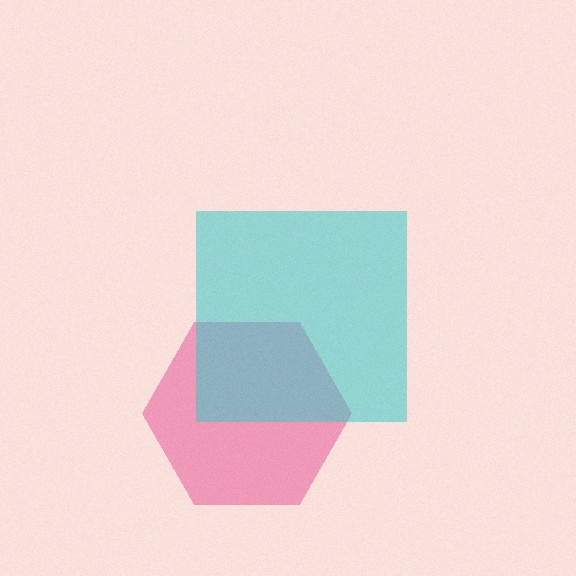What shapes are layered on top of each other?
The layered shapes are: a pink hexagon, a cyan square.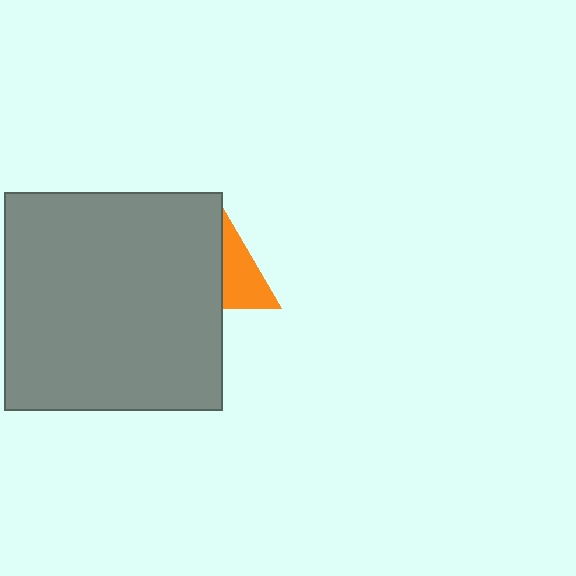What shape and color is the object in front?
The object in front is a gray square.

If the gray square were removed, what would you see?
You would see the complete orange triangle.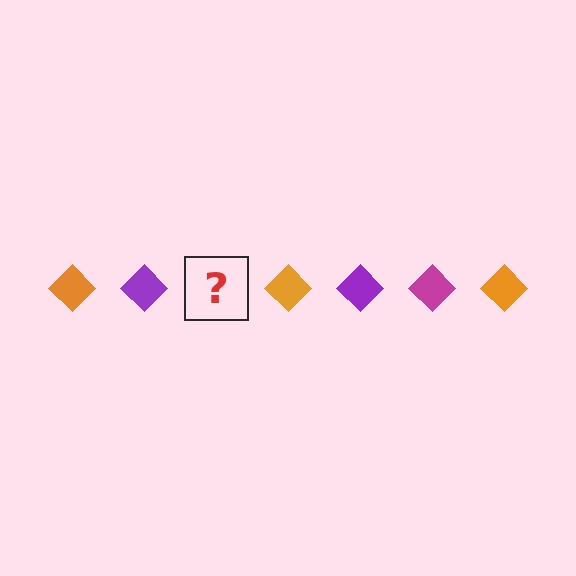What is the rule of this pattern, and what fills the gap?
The rule is that the pattern cycles through orange, purple, magenta diamonds. The gap should be filled with a magenta diamond.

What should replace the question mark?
The question mark should be replaced with a magenta diamond.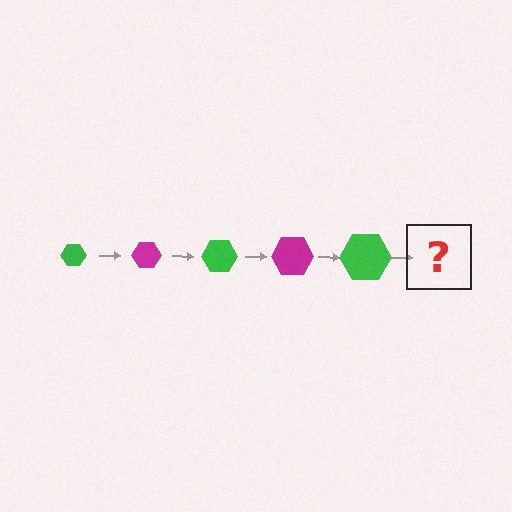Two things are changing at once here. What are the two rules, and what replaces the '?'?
The two rules are that the hexagon grows larger each step and the color cycles through green and magenta. The '?' should be a magenta hexagon, larger than the previous one.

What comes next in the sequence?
The next element should be a magenta hexagon, larger than the previous one.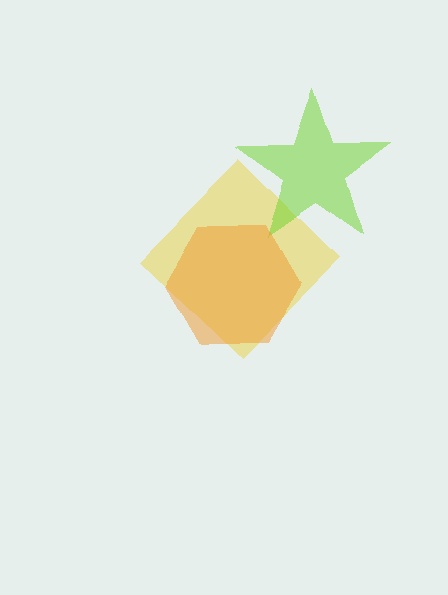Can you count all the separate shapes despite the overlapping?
Yes, there are 3 separate shapes.